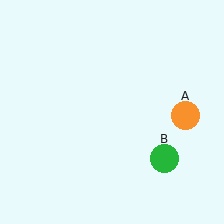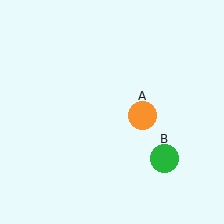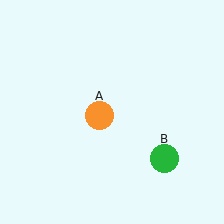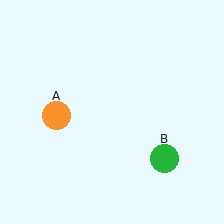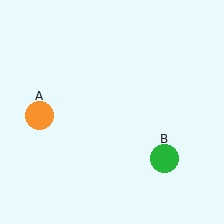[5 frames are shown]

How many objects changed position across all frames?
1 object changed position: orange circle (object A).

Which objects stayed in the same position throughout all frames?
Green circle (object B) remained stationary.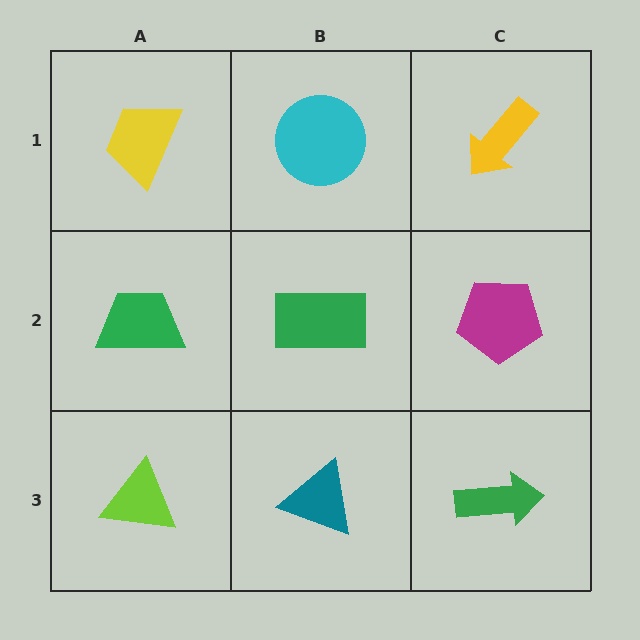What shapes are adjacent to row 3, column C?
A magenta pentagon (row 2, column C), a teal triangle (row 3, column B).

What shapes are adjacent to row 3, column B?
A green rectangle (row 2, column B), a lime triangle (row 3, column A), a green arrow (row 3, column C).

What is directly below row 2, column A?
A lime triangle.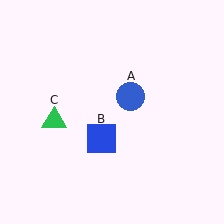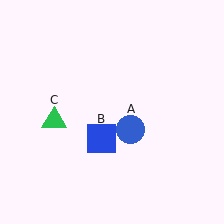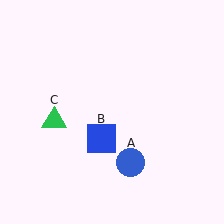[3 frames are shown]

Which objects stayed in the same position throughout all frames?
Blue square (object B) and green triangle (object C) remained stationary.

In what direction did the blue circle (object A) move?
The blue circle (object A) moved down.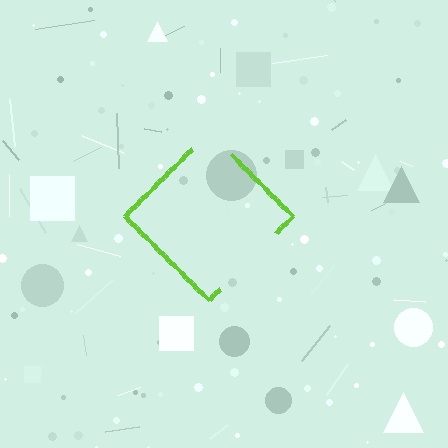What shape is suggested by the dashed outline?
The dashed outline suggests a diamond.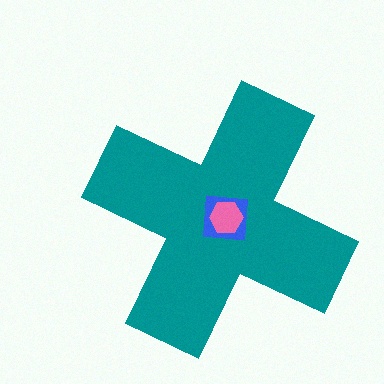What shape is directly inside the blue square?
The pink hexagon.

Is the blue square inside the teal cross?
Yes.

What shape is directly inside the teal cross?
The blue square.